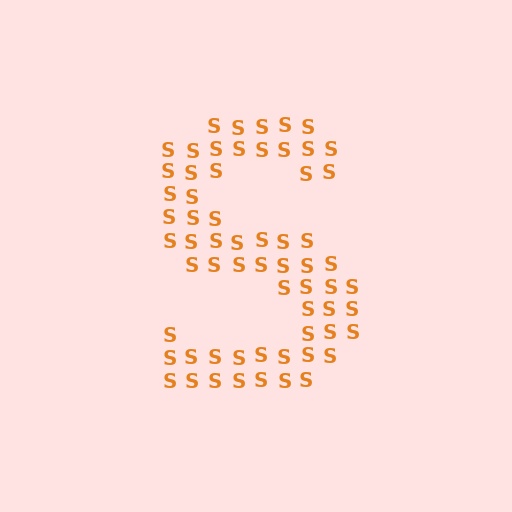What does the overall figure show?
The overall figure shows the letter S.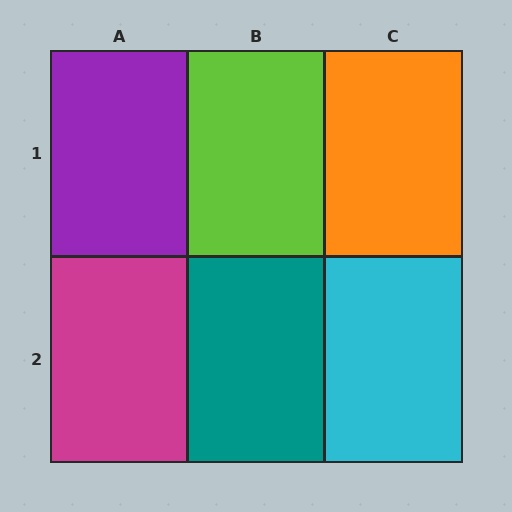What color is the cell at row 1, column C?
Orange.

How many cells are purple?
1 cell is purple.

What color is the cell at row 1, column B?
Lime.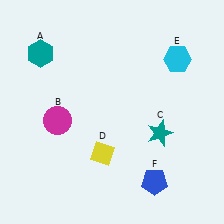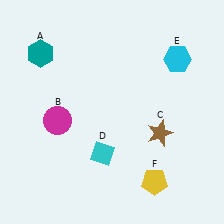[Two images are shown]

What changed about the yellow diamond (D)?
In Image 1, D is yellow. In Image 2, it changed to cyan.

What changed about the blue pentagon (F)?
In Image 1, F is blue. In Image 2, it changed to yellow.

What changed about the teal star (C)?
In Image 1, C is teal. In Image 2, it changed to brown.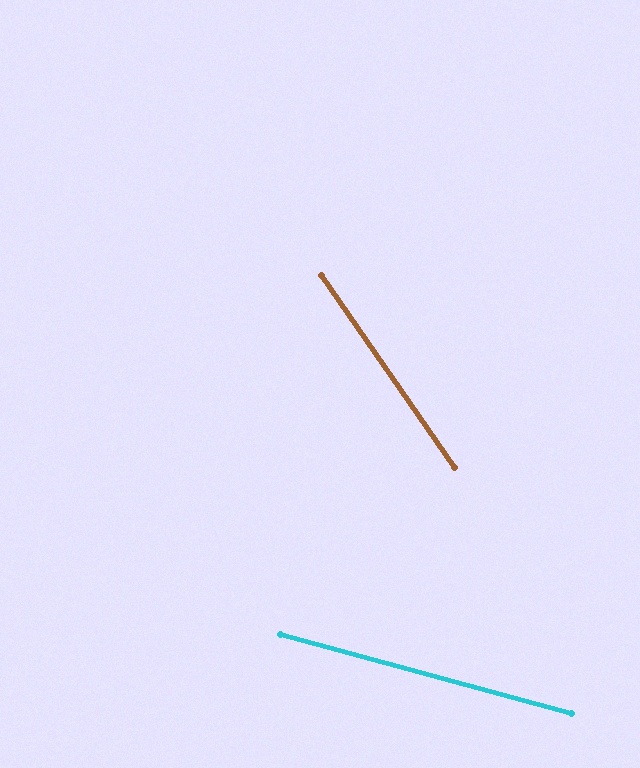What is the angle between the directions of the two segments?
Approximately 40 degrees.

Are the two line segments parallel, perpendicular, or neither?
Neither parallel nor perpendicular — they differ by about 40°.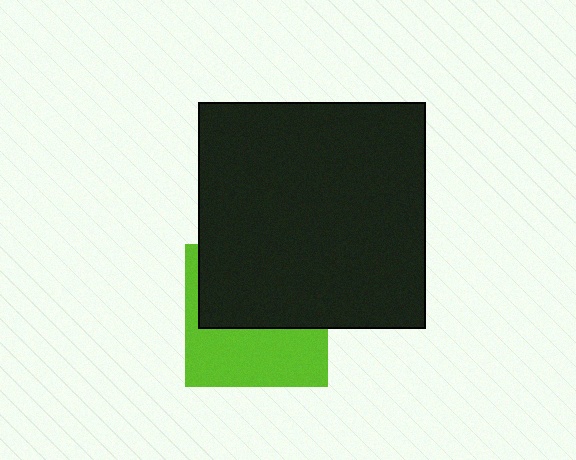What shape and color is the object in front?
The object in front is a black square.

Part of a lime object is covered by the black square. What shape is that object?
It is a square.